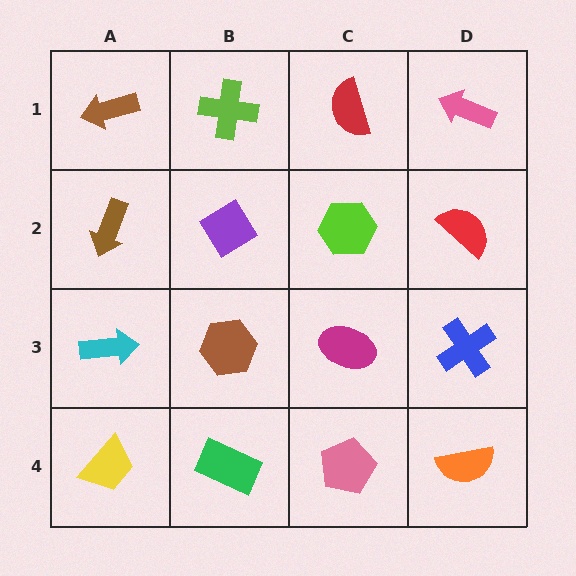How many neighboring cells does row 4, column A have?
2.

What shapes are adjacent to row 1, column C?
A lime hexagon (row 2, column C), a lime cross (row 1, column B), a pink arrow (row 1, column D).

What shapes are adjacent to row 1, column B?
A purple diamond (row 2, column B), a brown arrow (row 1, column A), a red semicircle (row 1, column C).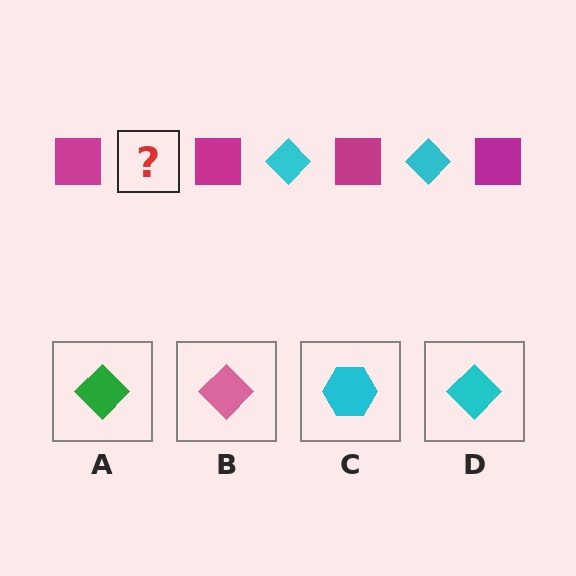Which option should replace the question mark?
Option D.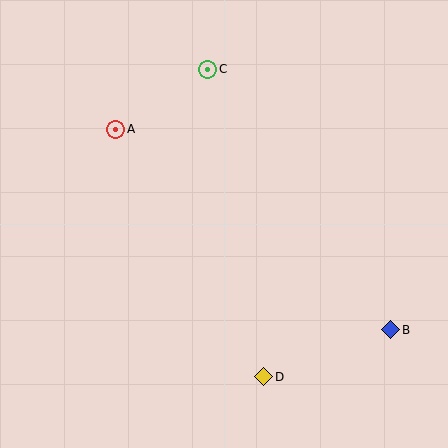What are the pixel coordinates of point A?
Point A is at (116, 129).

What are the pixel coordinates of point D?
Point D is at (264, 377).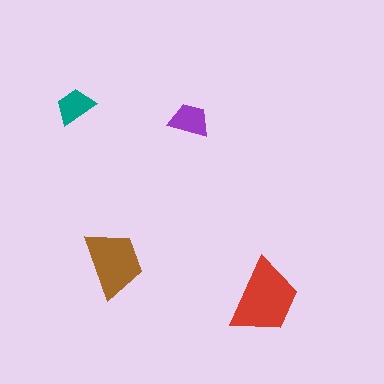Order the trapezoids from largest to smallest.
the red one, the brown one, the purple one, the teal one.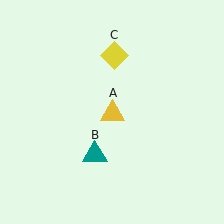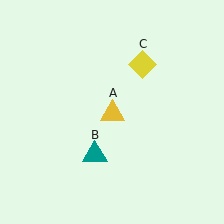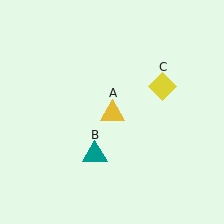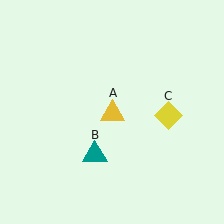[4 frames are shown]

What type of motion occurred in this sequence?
The yellow diamond (object C) rotated clockwise around the center of the scene.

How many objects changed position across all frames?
1 object changed position: yellow diamond (object C).